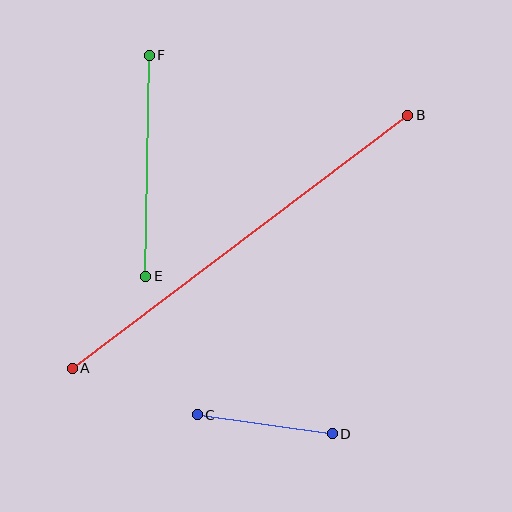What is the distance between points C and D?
The distance is approximately 136 pixels.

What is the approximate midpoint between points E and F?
The midpoint is at approximately (147, 166) pixels.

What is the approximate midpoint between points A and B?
The midpoint is at approximately (240, 242) pixels.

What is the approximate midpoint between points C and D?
The midpoint is at approximately (265, 424) pixels.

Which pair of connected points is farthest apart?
Points A and B are farthest apart.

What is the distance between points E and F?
The distance is approximately 221 pixels.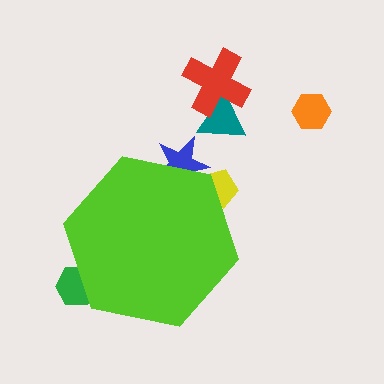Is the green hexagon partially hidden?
Yes, the green hexagon is partially hidden behind the lime hexagon.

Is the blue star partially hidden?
Yes, the blue star is partially hidden behind the lime hexagon.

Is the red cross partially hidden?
No, the red cross is fully visible.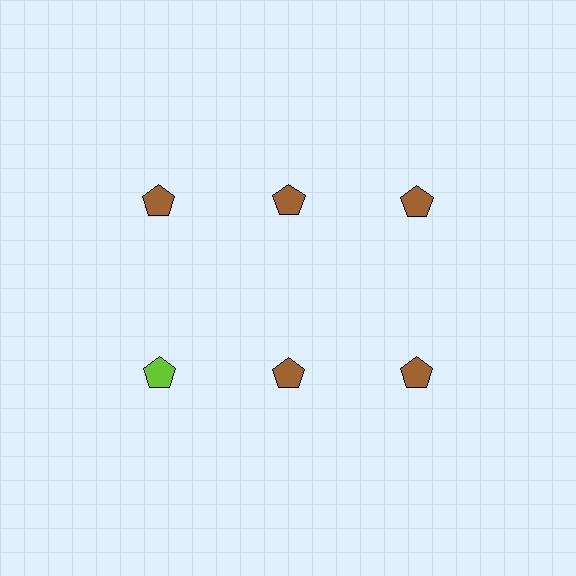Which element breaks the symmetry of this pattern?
The lime pentagon in the second row, leftmost column breaks the symmetry. All other shapes are brown pentagons.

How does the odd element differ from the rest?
It has a different color: lime instead of brown.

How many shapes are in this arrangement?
There are 6 shapes arranged in a grid pattern.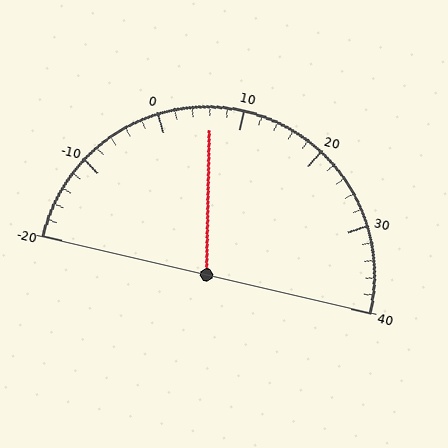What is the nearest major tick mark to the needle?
The nearest major tick mark is 10.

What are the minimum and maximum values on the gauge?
The gauge ranges from -20 to 40.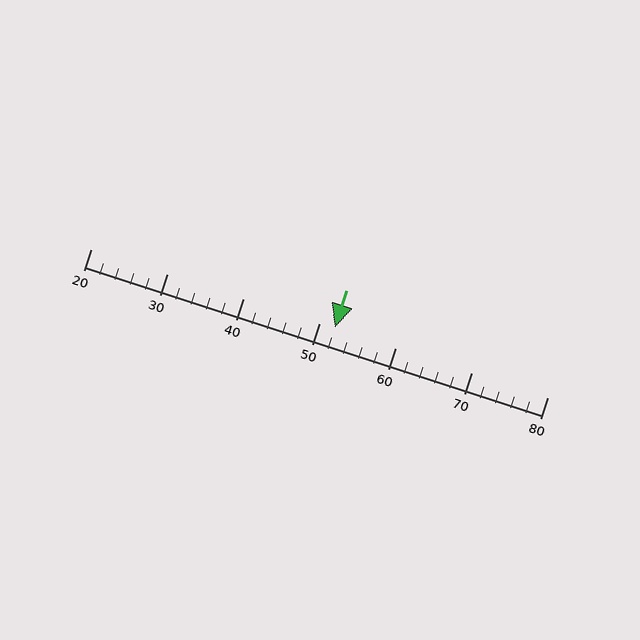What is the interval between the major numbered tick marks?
The major tick marks are spaced 10 units apart.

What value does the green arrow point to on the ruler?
The green arrow points to approximately 52.